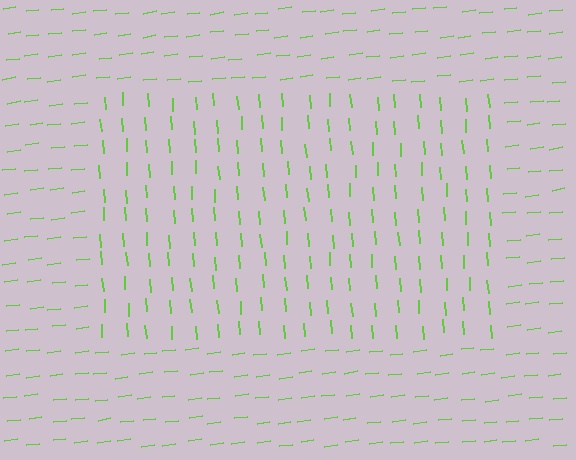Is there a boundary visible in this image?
Yes, there is a texture boundary formed by a change in line orientation.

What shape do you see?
I see a rectangle.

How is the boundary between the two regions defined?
The boundary is defined purely by a change in line orientation (approximately 87 degrees difference). All lines are the same color and thickness.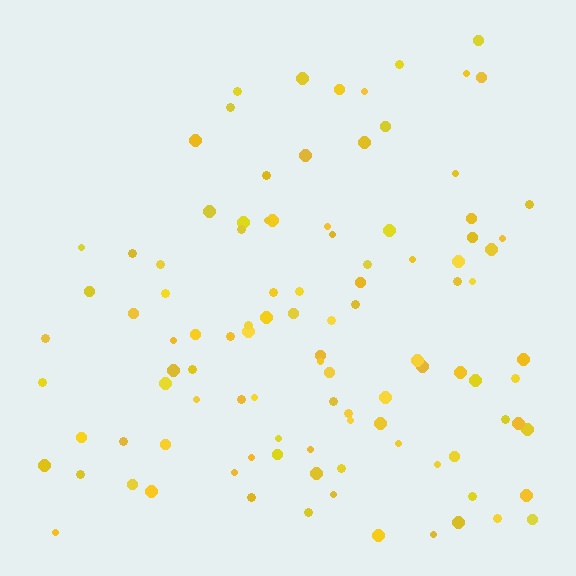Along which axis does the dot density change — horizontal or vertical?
Vertical.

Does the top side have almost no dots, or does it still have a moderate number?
Still a moderate number, just noticeably fewer than the bottom.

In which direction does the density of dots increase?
From top to bottom, with the bottom side densest.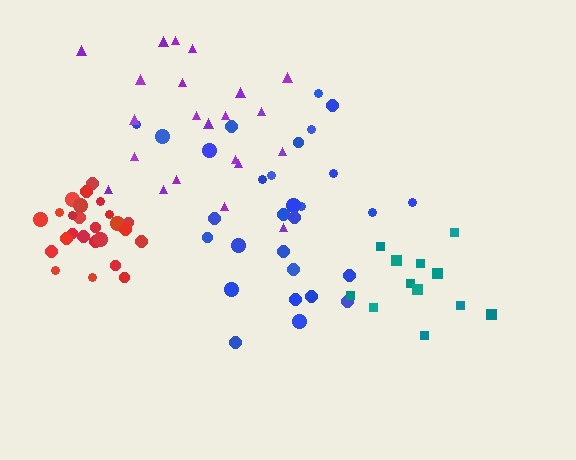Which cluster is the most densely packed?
Red.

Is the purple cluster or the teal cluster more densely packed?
Teal.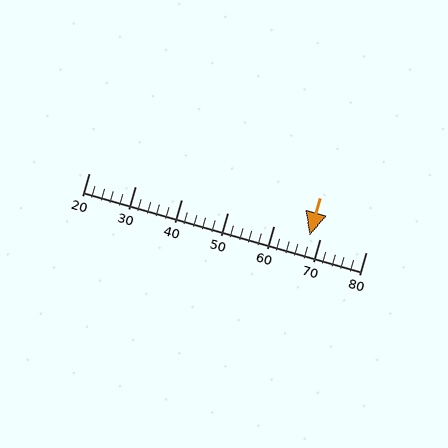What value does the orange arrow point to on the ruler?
The orange arrow points to approximately 68.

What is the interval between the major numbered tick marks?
The major tick marks are spaced 10 units apart.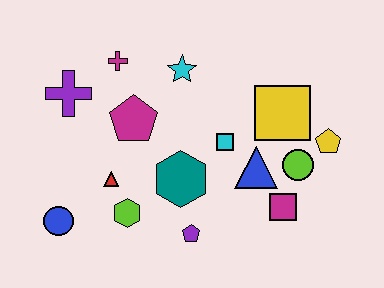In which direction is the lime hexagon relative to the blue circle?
The lime hexagon is to the right of the blue circle.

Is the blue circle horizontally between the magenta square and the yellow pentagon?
No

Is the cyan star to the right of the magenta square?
No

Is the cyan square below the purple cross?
Yes